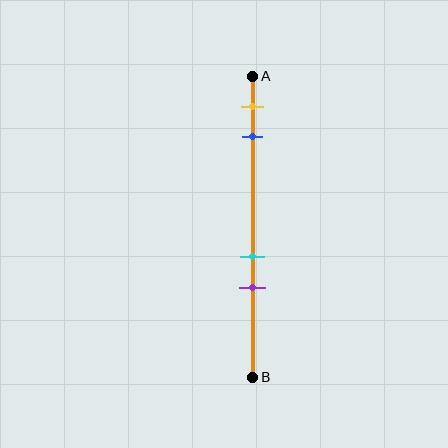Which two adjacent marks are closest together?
The cyan and purple marks are the closest adjacent pair.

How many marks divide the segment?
There are 4 marks dividing the segment.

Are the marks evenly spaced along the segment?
No, the marks are not evenly spaced.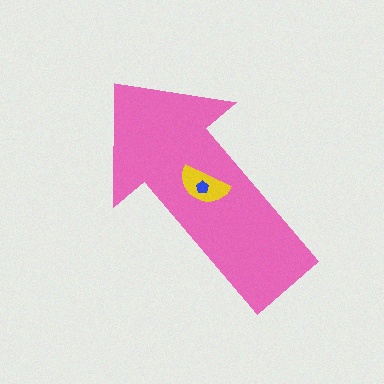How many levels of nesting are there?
3.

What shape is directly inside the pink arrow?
The yellow semicircle.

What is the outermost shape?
The pink arrow.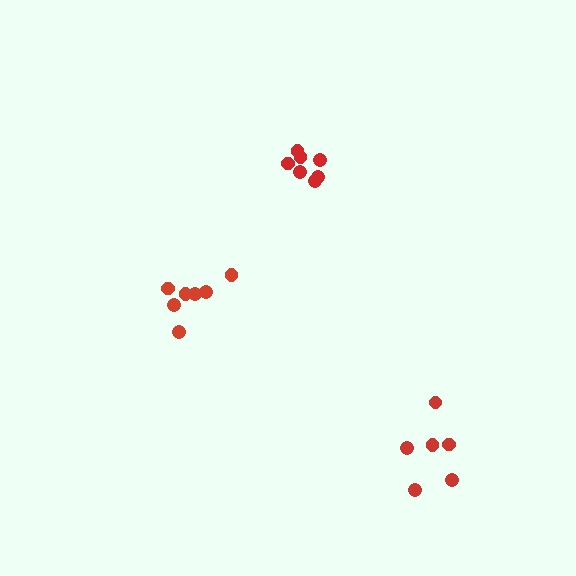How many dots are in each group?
Group 1: 7 dots, Group 2: 6 dots, Group 3: 7 dots (20 total).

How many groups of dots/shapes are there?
There are 3 groups.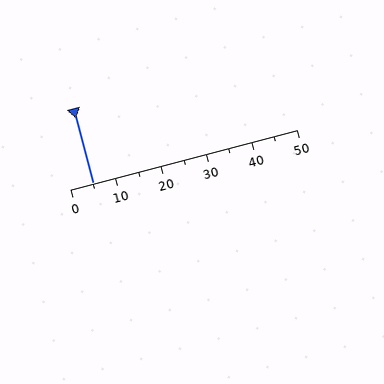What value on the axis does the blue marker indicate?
The marker indicates approximately 5.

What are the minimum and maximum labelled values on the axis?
The axis runs from 0 to 50.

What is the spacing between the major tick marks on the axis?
The major ticks are spaced 10 apart.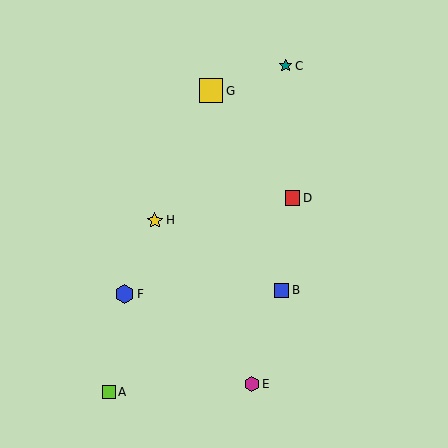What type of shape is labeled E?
Shape E is a magenta hexagon.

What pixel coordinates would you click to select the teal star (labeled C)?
Click at (286, 66) to select the teal star C.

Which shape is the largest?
The yellow square (labeled G) is the largest.